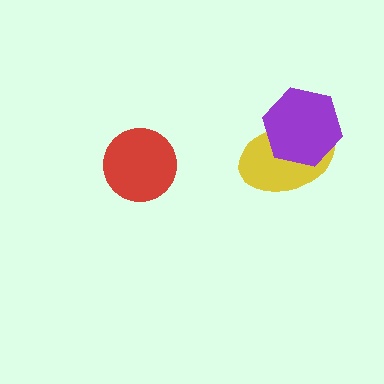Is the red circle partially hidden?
No, no other shape covers it.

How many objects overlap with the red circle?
0 objects overlap with the red circle.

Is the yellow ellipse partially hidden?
Yes, it is partially covered by another shape.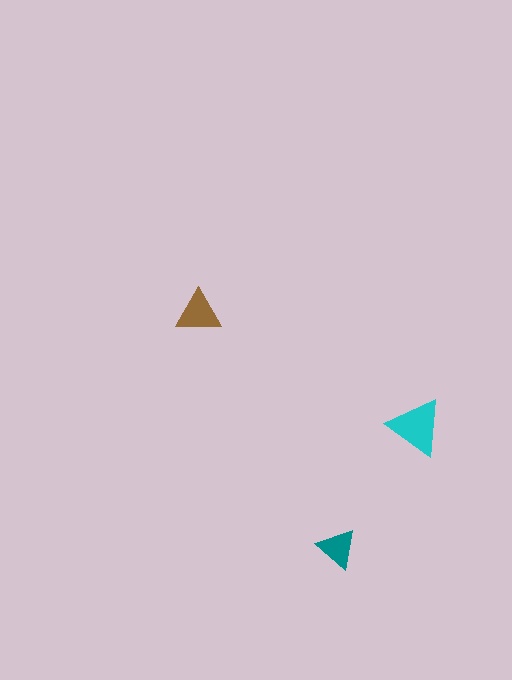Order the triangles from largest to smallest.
the cyan one, the brown one, the teal one.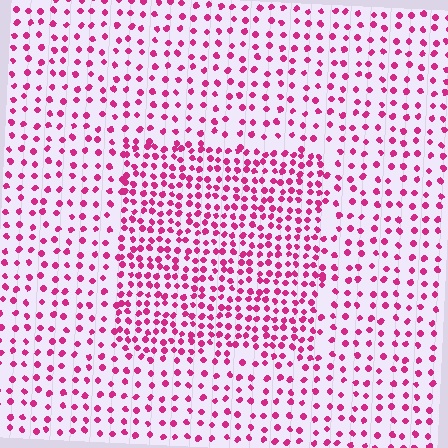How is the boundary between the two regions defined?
The boundary is defined by a change in element density (approximately 1.9x ratio). All elements are the same color, size, and shape.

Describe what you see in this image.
The image contains small magenta elements arranged at two different densities. A rectangle-shaped region is visible where the elements are more densely packed than the surrounding area.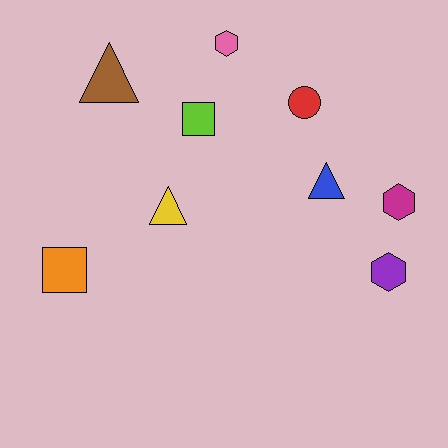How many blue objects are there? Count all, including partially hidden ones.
There is 1 blue object.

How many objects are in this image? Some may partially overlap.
There are 9 objects.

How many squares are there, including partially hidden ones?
There are 2 squares.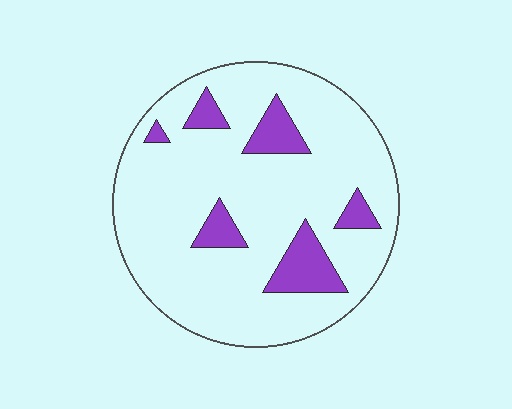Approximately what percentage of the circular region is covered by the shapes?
Approximately 15%.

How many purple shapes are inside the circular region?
6.